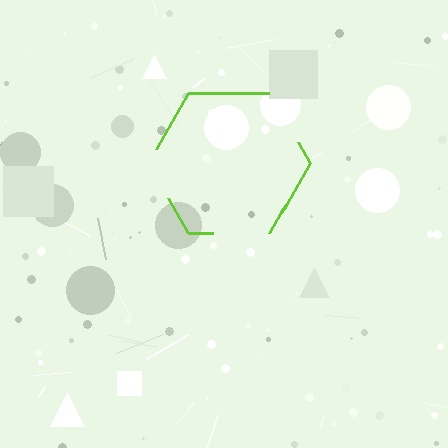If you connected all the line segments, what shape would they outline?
They would outline a hexagon.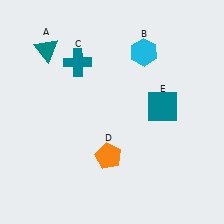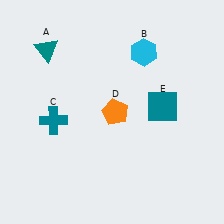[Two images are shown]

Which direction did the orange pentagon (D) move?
The orange pentagon (D) moved up.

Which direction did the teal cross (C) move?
The teal cross (C) moved down.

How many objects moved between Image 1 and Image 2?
2 objects moved between the two images.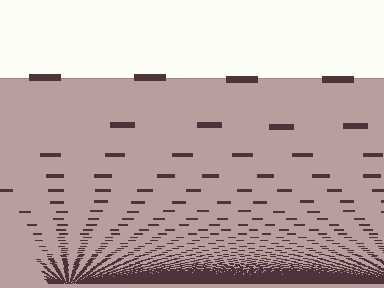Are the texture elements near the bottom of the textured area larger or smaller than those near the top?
Smaller. The gradient is inverted — elements near the bottom are smaller and denser.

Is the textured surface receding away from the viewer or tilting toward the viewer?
The surface appears to tilt toward the viewer. Texture elements get larger and sparser toward the top.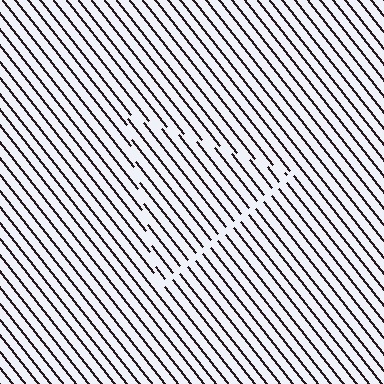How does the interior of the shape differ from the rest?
The interior of the shape contains the same grating, shifted by half a period — the contour is defined by the phase discontinuity where line-ends from the inner and outer gratings abut.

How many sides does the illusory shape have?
3 sides — the line-ends trace a triangle.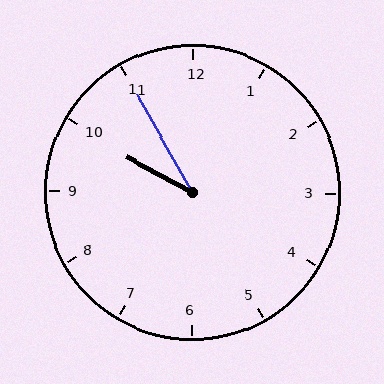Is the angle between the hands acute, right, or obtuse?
It is acute.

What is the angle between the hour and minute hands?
Approximately 32 degrees.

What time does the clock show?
9:55.